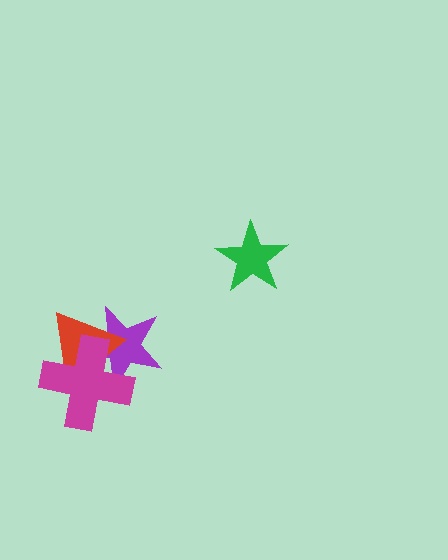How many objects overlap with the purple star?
2 objects overlap with the purple star.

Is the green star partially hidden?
No, no other shape covers it.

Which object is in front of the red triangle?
The magenta cross is in front of the red triangle.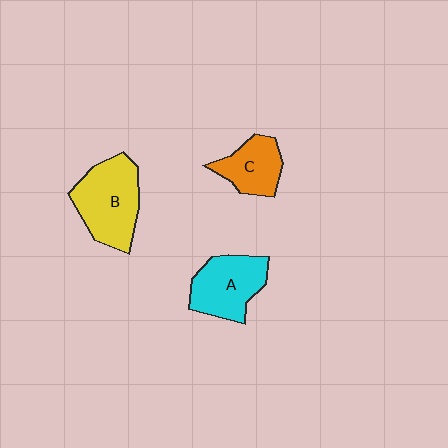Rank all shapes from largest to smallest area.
From largest to smallest: B (yellow), A (cyan), C (orange).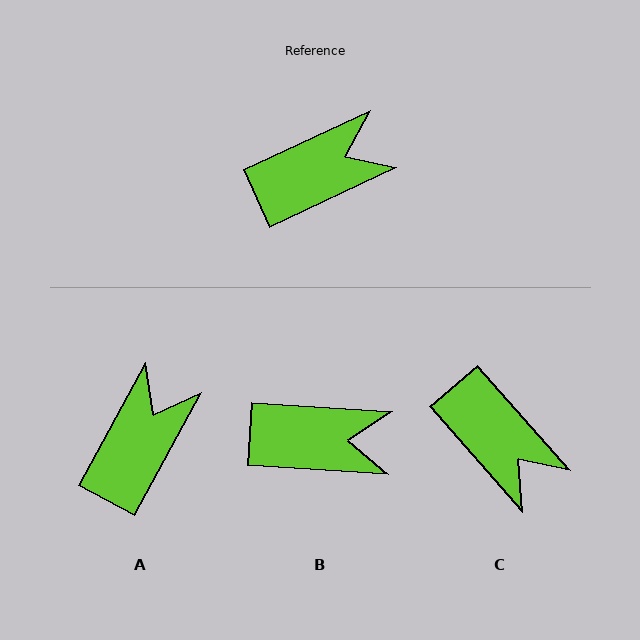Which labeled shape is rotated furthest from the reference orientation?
C, about 74 degrees away.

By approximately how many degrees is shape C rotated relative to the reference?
Approximately 74 degrees clockwise.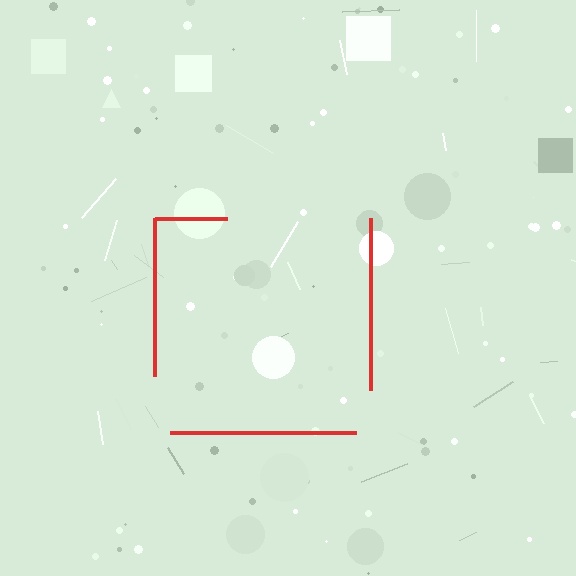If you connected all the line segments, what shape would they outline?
They would outline a square.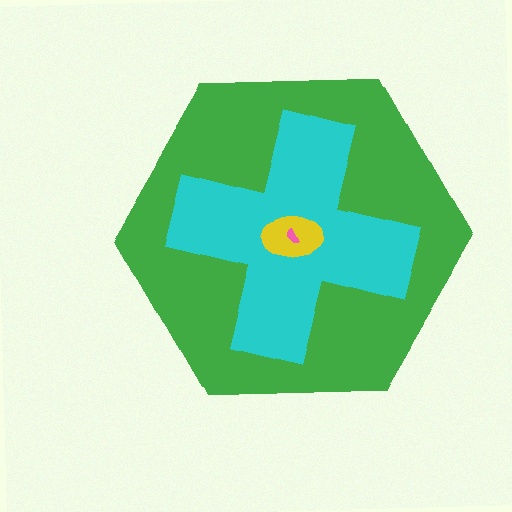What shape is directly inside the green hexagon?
The cyan cross.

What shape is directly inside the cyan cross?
The yellow ellipse.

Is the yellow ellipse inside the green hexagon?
Yes.